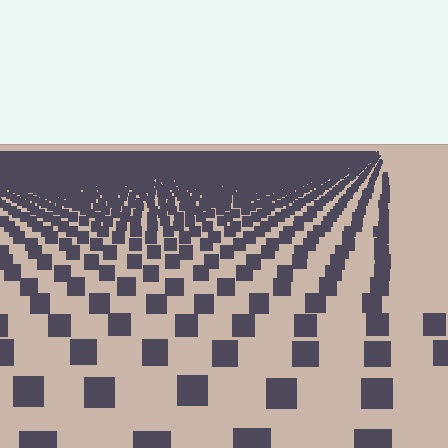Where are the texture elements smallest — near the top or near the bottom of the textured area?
Near the top.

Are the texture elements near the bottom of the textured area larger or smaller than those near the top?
Larger. Near the bottom, elements are closer to the viewer and appear at a bigger on-screen size.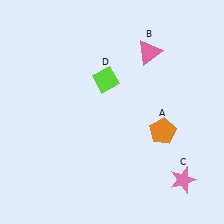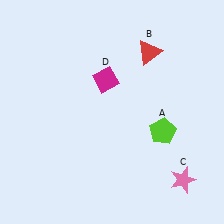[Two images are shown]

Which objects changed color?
A changed from orange to lime. B changed from pink to red. D changed from lime to magenta.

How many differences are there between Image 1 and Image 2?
There are 3 differences between the two images.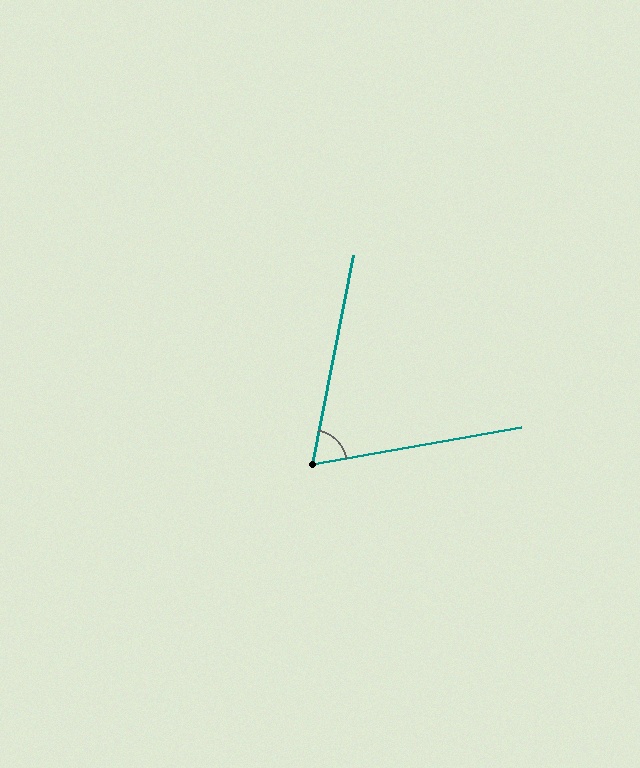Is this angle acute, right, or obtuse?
It is acute.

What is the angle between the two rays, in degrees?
Approximately 69 degrees.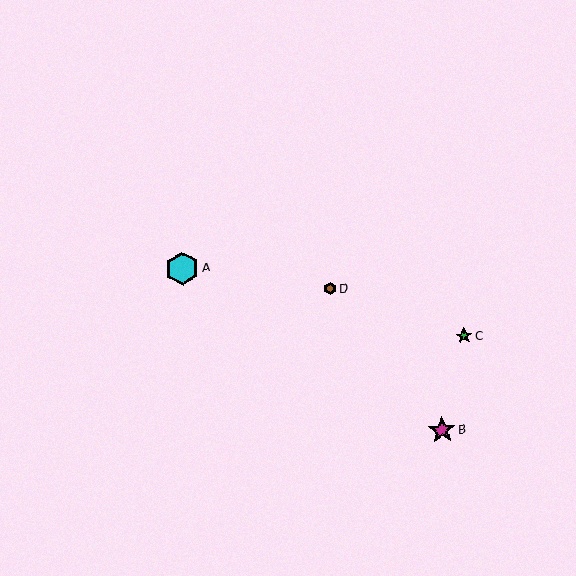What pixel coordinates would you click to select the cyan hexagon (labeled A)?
Click at (182, 269) to select the cyan hexagon A.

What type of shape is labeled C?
Shape C is a green star.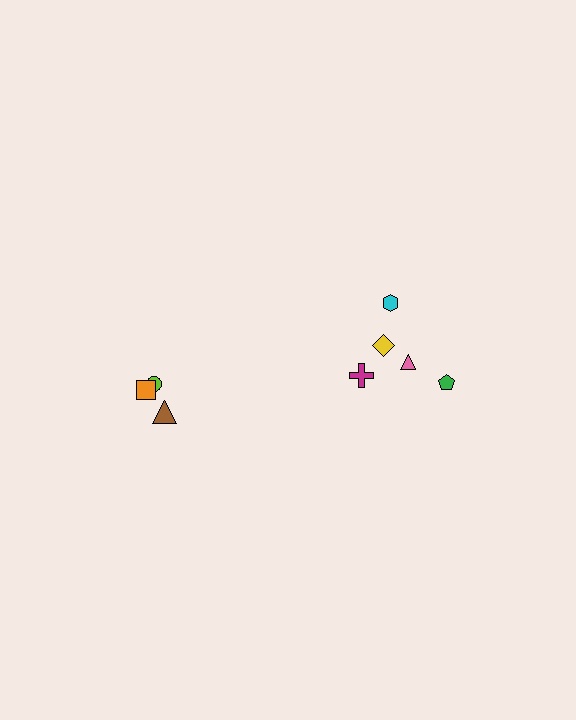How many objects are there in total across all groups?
There are 8 objects.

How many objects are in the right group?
There are 5 objects.